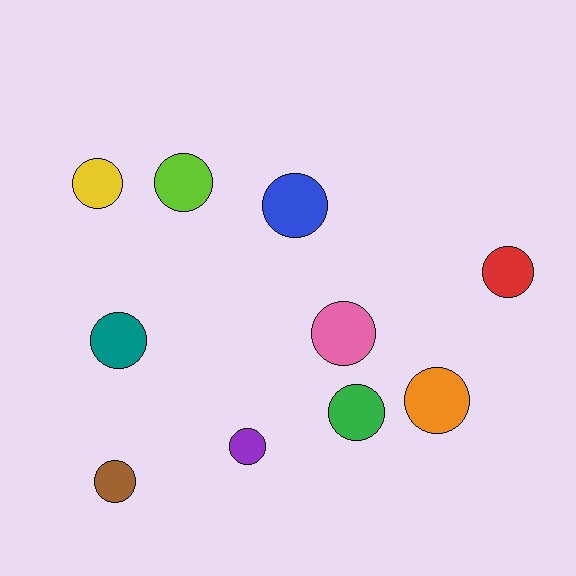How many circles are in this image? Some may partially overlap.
There are 10 circles.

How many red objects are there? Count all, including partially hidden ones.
There is 1 red object.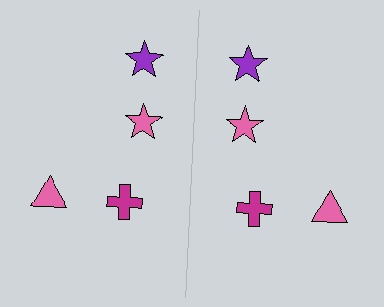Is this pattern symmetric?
Yes, this pattern has bilateral (reflection) symmetry.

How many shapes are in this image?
There are 8 shapes in this image.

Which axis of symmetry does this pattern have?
The pattern has a vertical axis of symmetry running through the center of the image.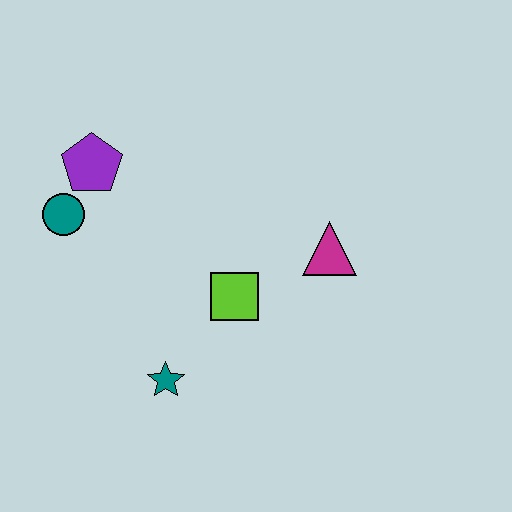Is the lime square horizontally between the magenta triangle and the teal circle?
Yes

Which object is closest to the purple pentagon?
The teal circle is closest to the purple pentagon.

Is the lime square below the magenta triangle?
Yes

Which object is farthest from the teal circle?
The magenta triangle is farthest from the teal circle.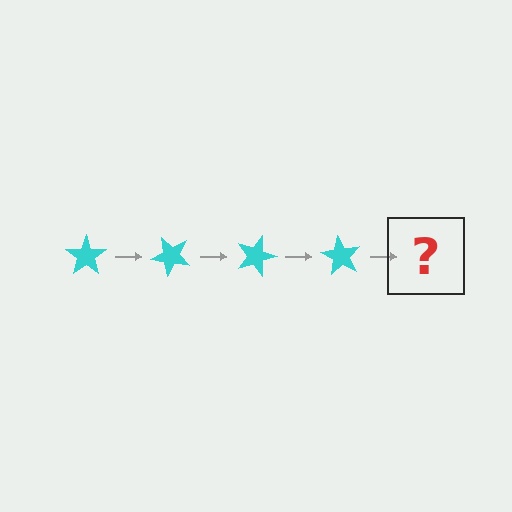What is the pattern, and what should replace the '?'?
The pattern is that the star rotates 45 degrees each step. The '?' should be a cyan star rotated 180 degrees.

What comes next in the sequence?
The next element should be a cyan star rotated 180 degrees.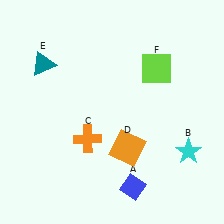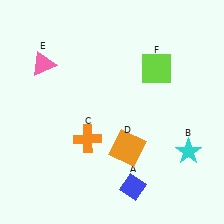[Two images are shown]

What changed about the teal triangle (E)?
In Image 1, E is teal. In Image 2, it changed to pink.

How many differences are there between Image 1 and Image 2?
There is 1 difference between the two images.